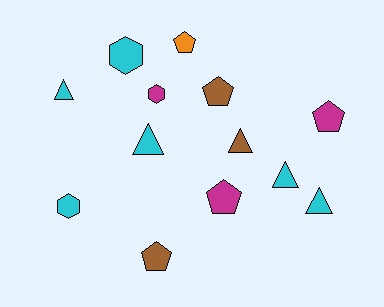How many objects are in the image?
There are 13 objects.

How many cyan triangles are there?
There are 4 cyan triangles.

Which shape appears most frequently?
Triangle, with 5 objects.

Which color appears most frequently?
Cyan, with 6 objects.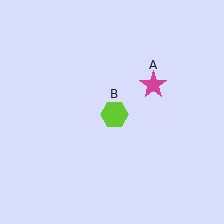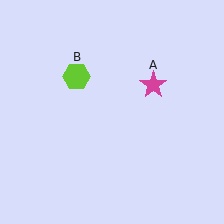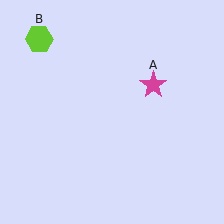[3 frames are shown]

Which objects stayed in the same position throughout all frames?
Magenta star (object A) remained stationary.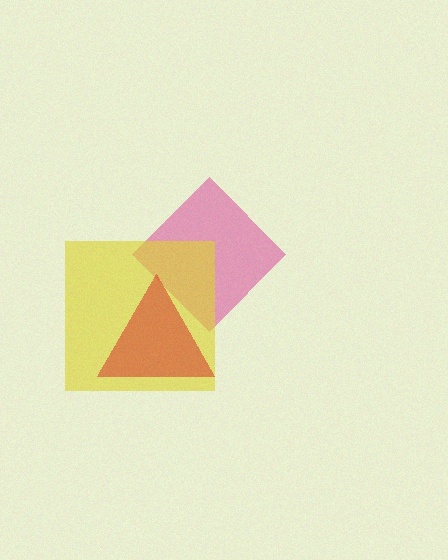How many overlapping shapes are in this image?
There are 3 overlapping shapes in the image.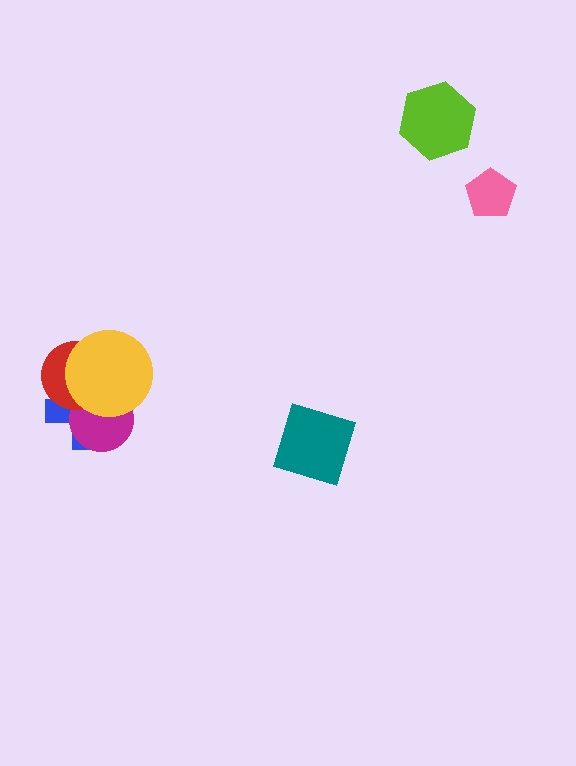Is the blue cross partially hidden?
Yes, it is partially covered by another shape.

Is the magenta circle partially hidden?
Yes, it is partially covered by another shape.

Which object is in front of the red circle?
The yellow circle is in front of the red circle.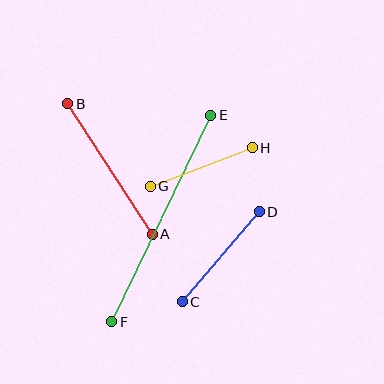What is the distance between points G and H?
The distance is approximately 109 pixels.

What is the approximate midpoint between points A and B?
The midpoint is at approximately (110, 169) pixels.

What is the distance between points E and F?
The distance is approximately 229 pixels.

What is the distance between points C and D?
The distance is approximately 119 pixels.